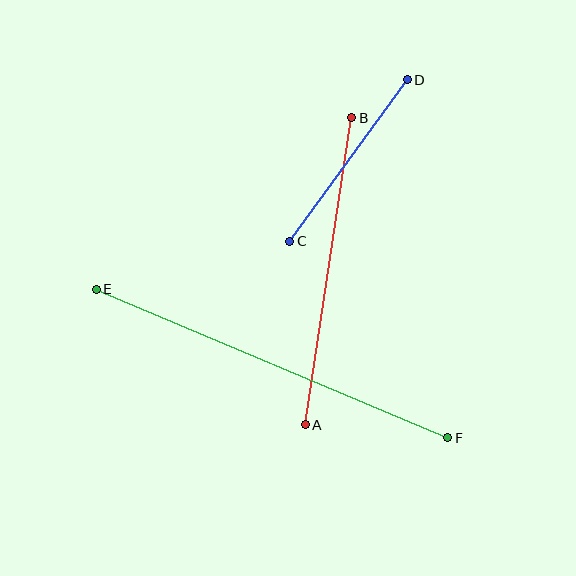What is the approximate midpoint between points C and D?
The midpoint is at approximately (348, 160) pixels.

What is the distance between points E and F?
The distance is approximately 382 pixels.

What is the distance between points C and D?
The distance is approximately 200 pixels.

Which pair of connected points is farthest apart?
Points E and F are farthest apart.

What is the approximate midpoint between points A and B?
The midpoint is at approximately (329, 271) pixels.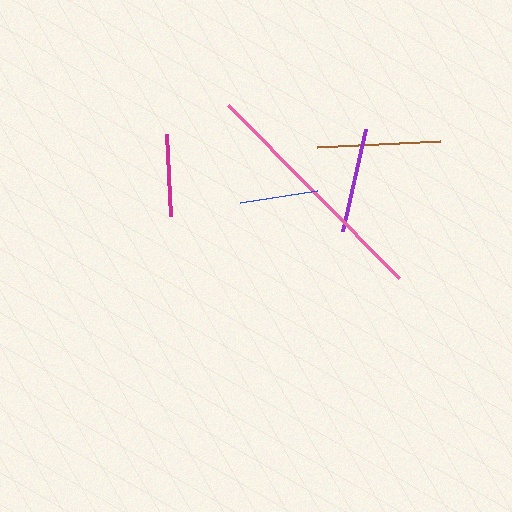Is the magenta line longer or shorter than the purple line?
The purple line is longer than the magenta line.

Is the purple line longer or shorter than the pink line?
The pink line is longer than the purple line.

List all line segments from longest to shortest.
From longest to shortest: pink, brown, purple, magenta, blue.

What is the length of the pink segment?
The pink segment is approximately 243 pixels long.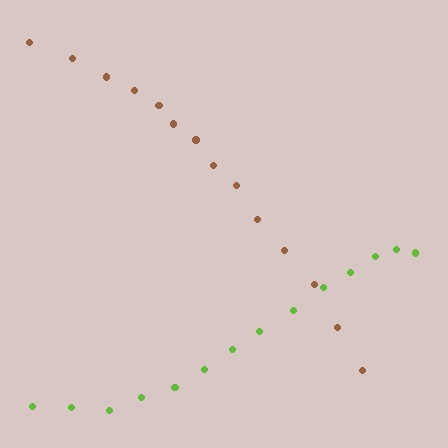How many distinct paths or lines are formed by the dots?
There are 2 distinct paths.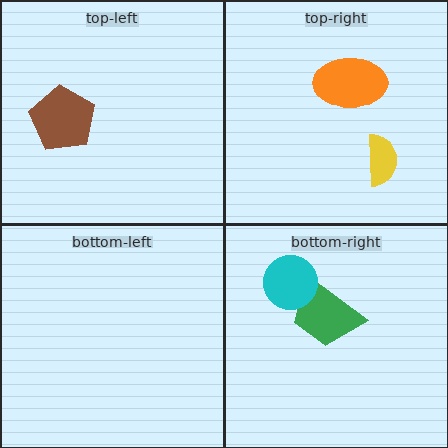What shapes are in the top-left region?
The brown pentagon.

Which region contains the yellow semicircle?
The top-right region.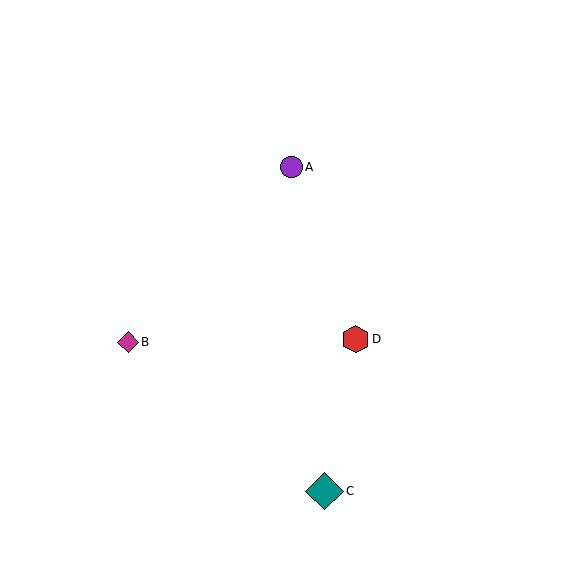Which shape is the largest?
The teal diamond (labeled C) is the largest.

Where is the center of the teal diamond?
The center of the teal diamond is at (325, 491).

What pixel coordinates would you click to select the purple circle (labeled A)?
Click at (291, 167) to select the purple circle A.